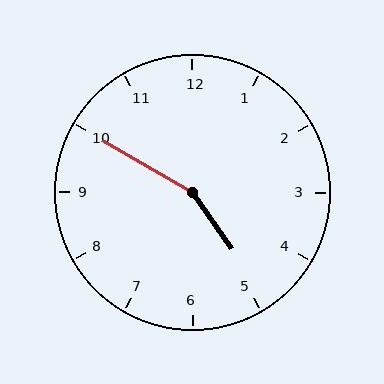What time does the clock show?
4:50.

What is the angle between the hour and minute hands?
Approximately 155 degrees.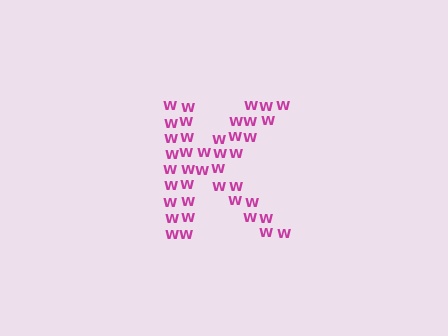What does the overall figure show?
The overall figure shows the letter K.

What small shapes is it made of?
It is made of small letter W's.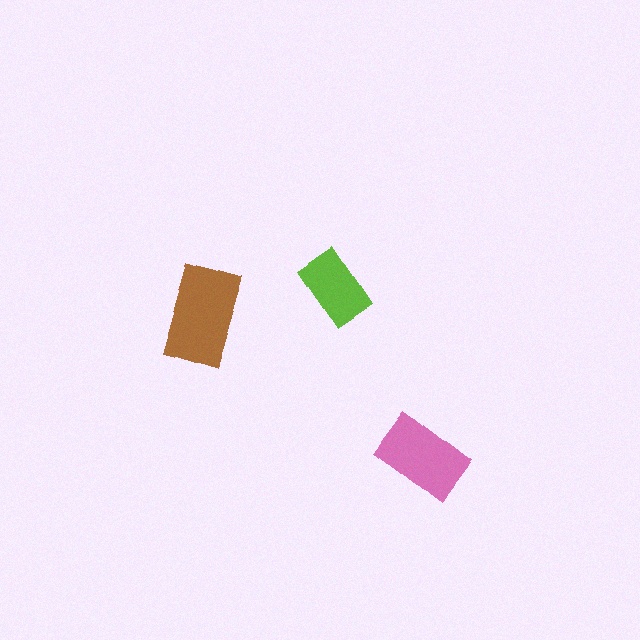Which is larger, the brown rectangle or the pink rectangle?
The brown one.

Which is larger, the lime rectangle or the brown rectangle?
The brown one.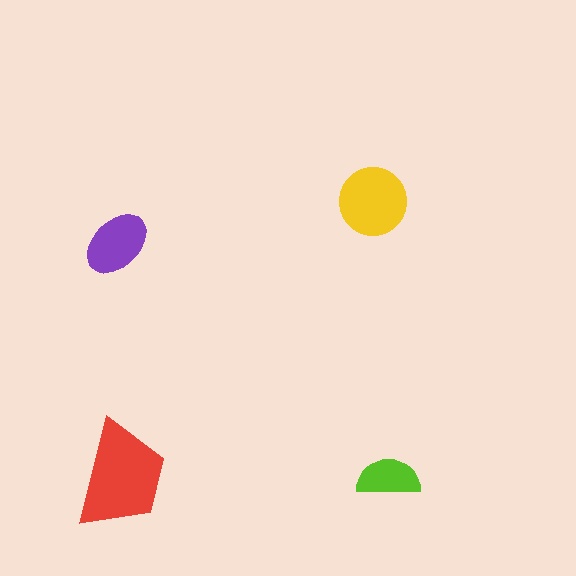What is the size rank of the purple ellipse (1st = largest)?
3rd.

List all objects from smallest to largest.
The lime semicircle, the purple ellipse, the yellow circle, the red trapezoid.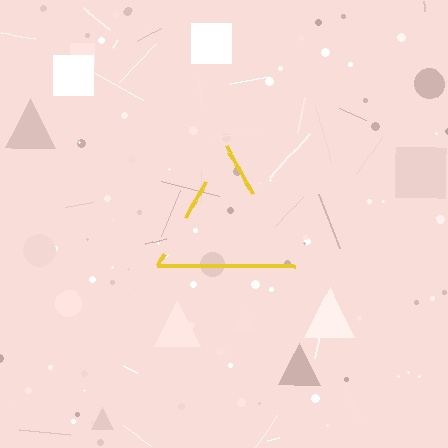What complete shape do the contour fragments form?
The contour fragments form a triangle.